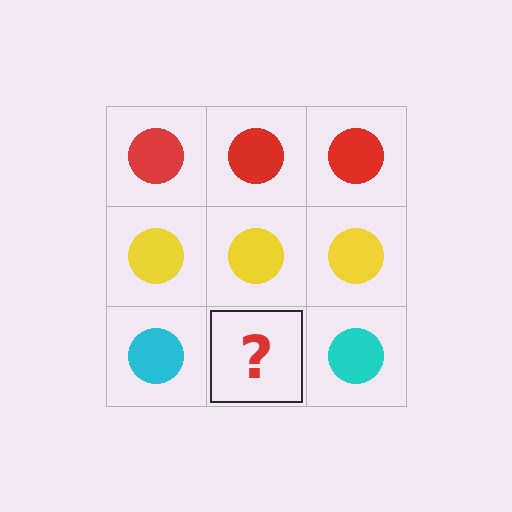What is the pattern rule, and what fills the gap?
The rule is that each row has a consistent color. The gap should be filled with a cyan circle.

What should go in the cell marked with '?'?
The missing cell should contain a cyan circle.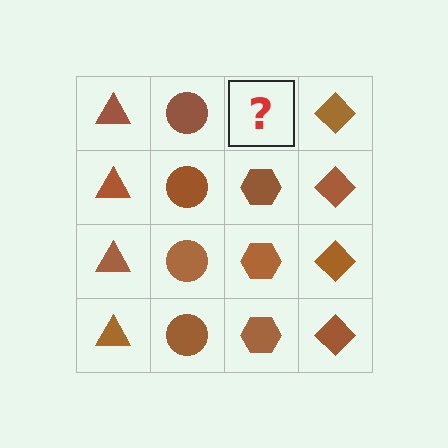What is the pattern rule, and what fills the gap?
The rule is that each column has a consistent shape. The gap should be filled with a brown hexagon.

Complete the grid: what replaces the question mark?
The question mark should be replaced with a brown hexagon.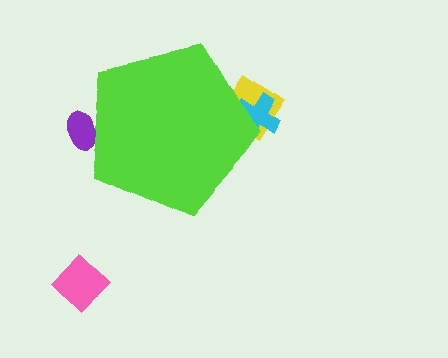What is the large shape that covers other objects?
A lime pentagon.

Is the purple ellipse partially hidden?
Yes, the purple ellipse is partially hidden behind the lime pentagon.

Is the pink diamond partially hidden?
No, the pink diamond is fully visible.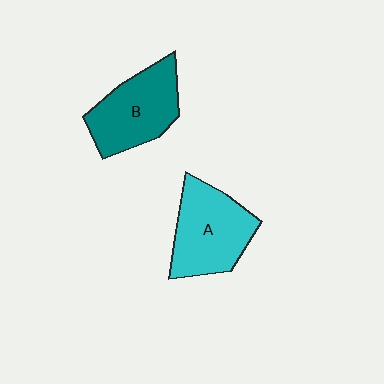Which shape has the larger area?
Shape A (cyan).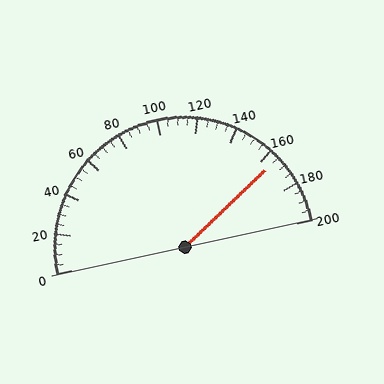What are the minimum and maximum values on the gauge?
The gauge ranges from 0 to 200.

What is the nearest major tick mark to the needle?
The nearest major tick mark is 160.